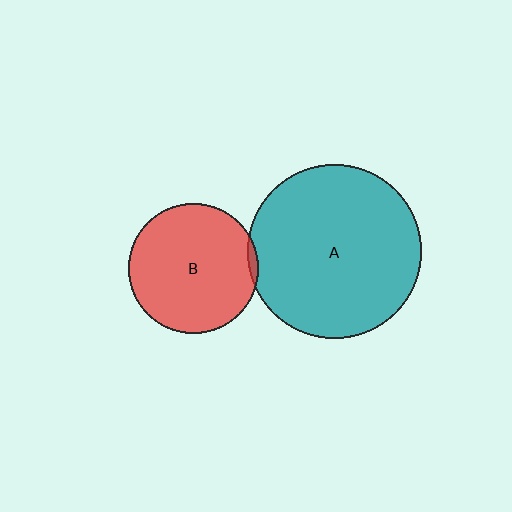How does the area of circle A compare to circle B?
Approximately 1.8 times.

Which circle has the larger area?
Circle A (teal).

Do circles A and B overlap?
Yes.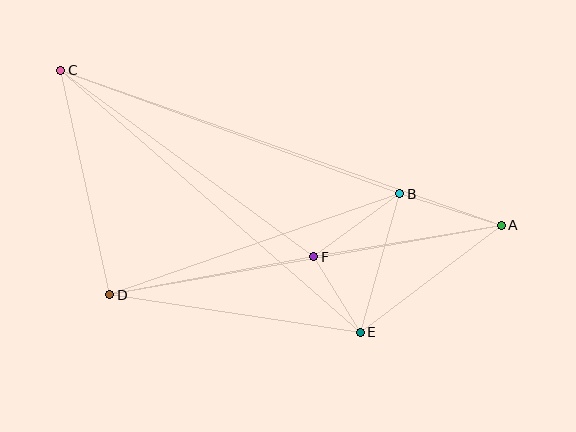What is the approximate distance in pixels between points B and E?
The distance between B and E is approximately 144 pixels.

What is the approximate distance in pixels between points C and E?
The distance between C and E is approximately 398 pixels.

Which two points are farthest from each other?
Points A and C are farthest from each other.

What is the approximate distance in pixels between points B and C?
The distance between B and C is approximately 361 pixels.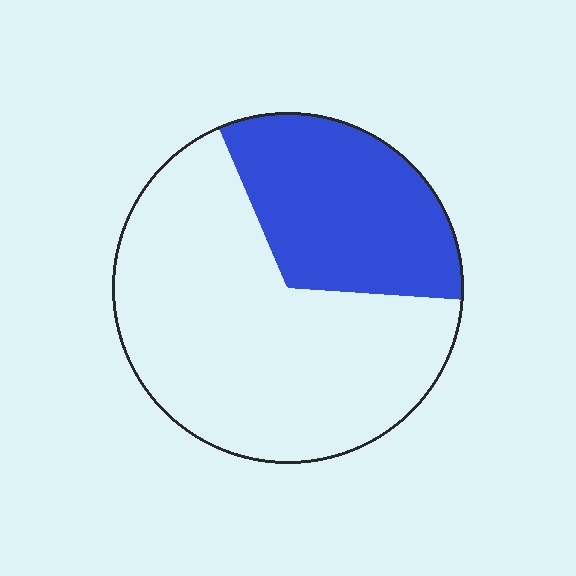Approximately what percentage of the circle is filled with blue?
Approximately 35%.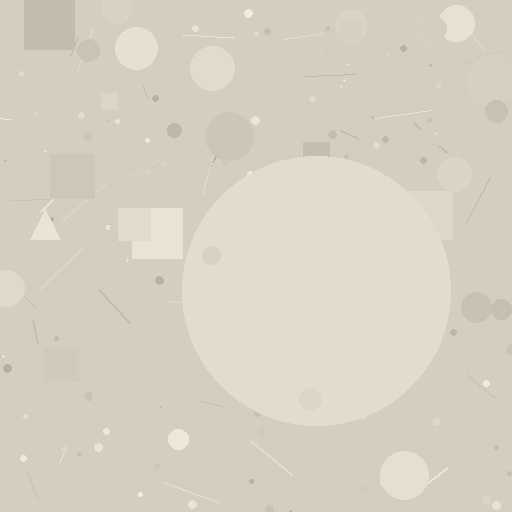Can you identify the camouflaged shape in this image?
The camouflaged shape is a circle.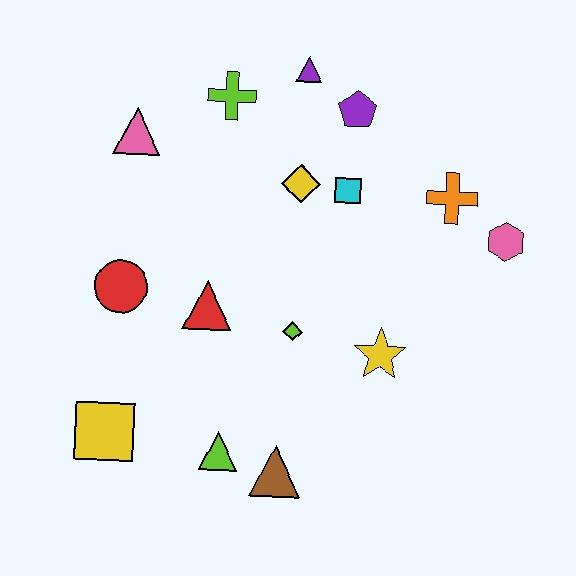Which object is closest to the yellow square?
The lime triangle is closest to the yellow square.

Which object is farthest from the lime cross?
The brown triangle is farthest from the lime cross.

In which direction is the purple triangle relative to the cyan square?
The purple triangle is above the cyan square.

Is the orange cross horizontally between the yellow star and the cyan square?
No